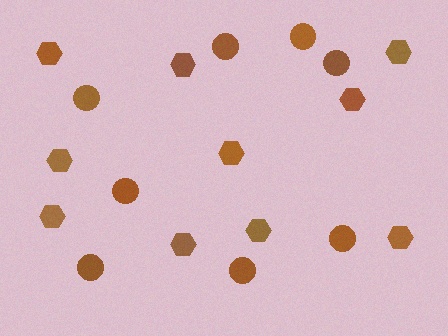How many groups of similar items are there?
There are 2 groups: one group of hexagons (10) and one group of circles (8).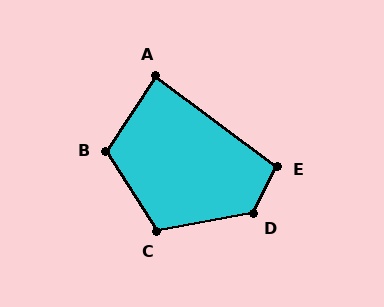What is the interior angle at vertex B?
Approximately 115 degrees (obtuse).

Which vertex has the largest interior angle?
D, at approximately 127 degrees.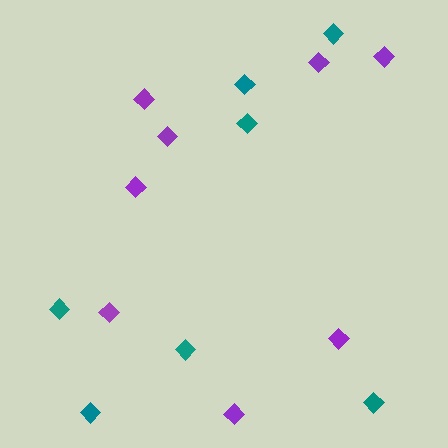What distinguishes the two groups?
There are 2 groups: one group of teal diamonds (7) and one group of purple diamonds (8).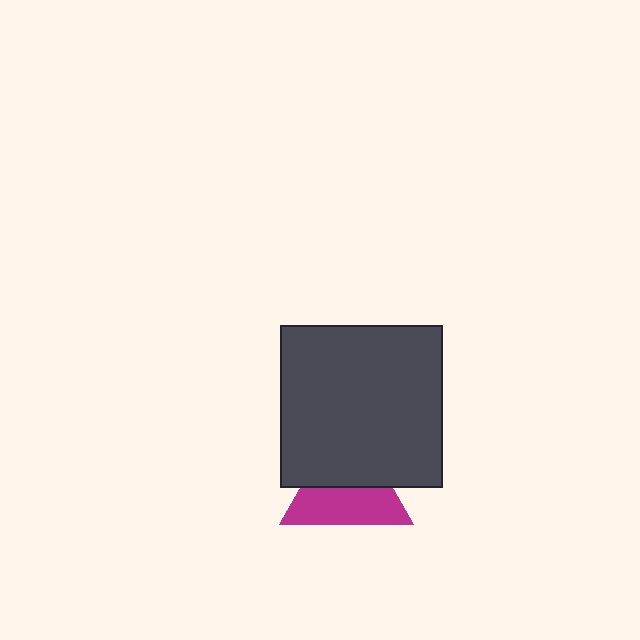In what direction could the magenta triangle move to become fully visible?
The magenta triangle could move down. That would shift it out from behind the dark gray square entirely.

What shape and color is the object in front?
The object in front is a dark gray square.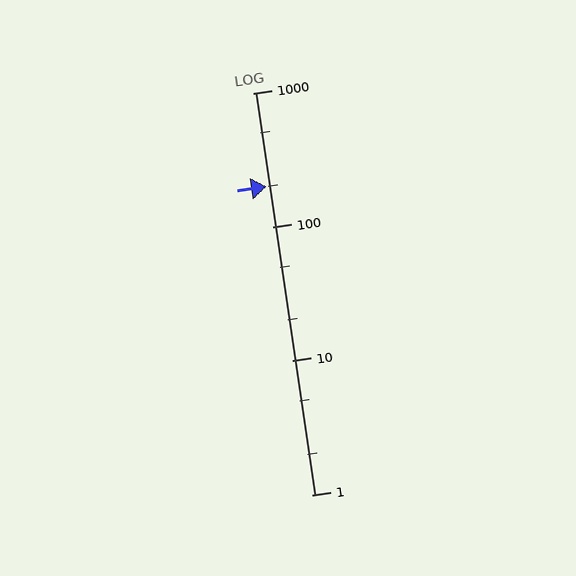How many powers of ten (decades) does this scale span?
The scale spans 3 decades, from 1 to 1000.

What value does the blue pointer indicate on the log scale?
The pointer indicates approximately 200.